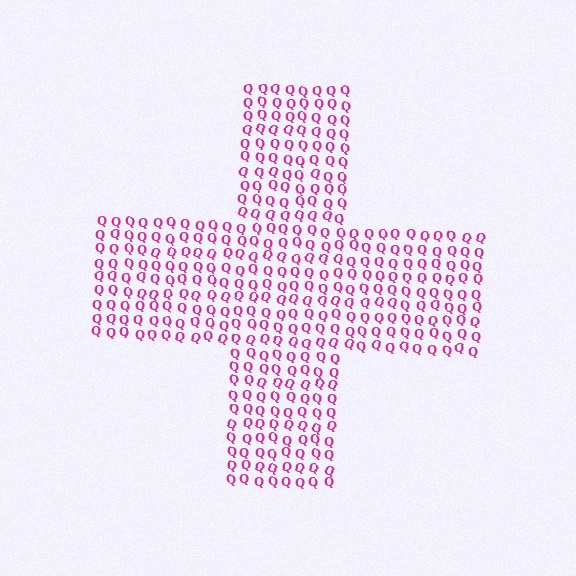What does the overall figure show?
The overall figure shows a cross.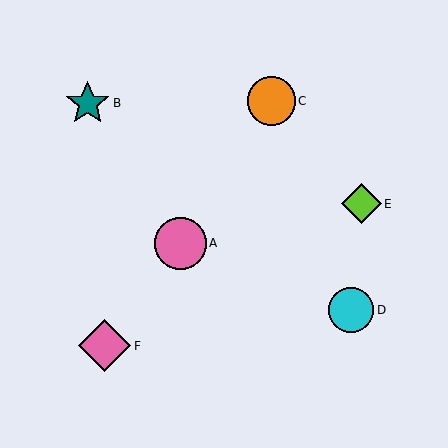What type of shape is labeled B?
Shape B is a teal star.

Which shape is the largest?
The pink circle (labeled A) is the largest.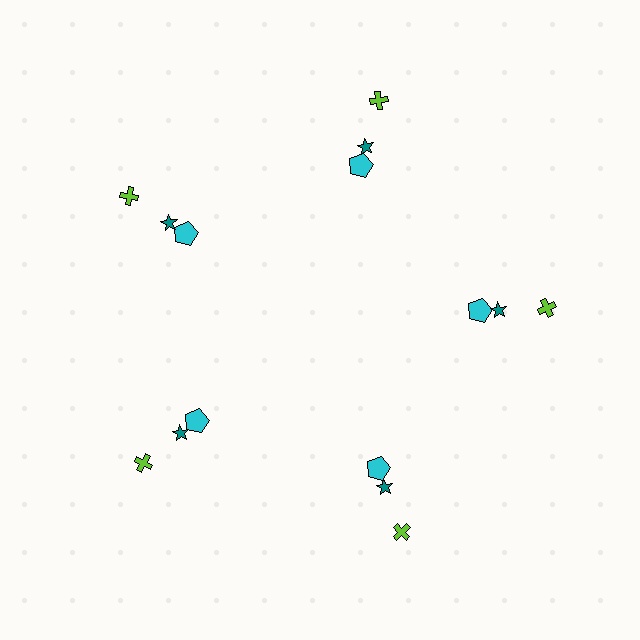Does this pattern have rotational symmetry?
Yes, this pattern has 5-fold rotational symmetry. It looks the same after rotating 72 degrees around the center.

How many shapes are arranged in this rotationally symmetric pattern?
There are 15 shapes, arranged in 5 groups of 3.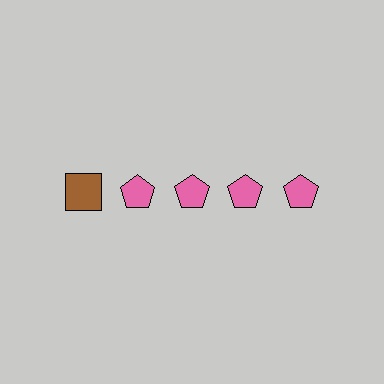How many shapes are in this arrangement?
There are 5 shapes arranged in a grid pattern.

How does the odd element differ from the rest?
It differs in both color (brown instead of pink) and shape (square instead of pentagon).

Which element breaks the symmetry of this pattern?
The brown square in the top row, leftmost column breaks the symmetry. All other shapes are pink pentagons.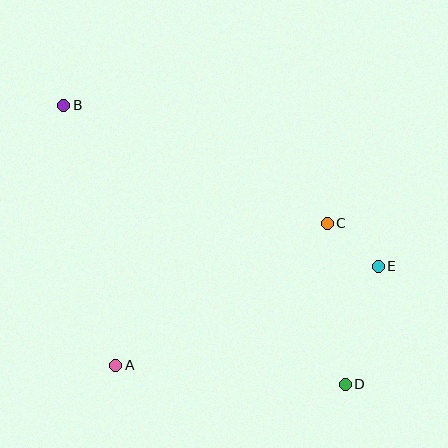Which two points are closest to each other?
Points C and E are closest to each other.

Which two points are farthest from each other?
Points B and D are farthest from each other.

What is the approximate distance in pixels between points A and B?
The distance between A and B is approximately 265 pixels.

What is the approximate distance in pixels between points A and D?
The distance between A and D is approximately 230 pixels.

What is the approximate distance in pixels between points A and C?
The distance between A and C is approximately 255 pixels.